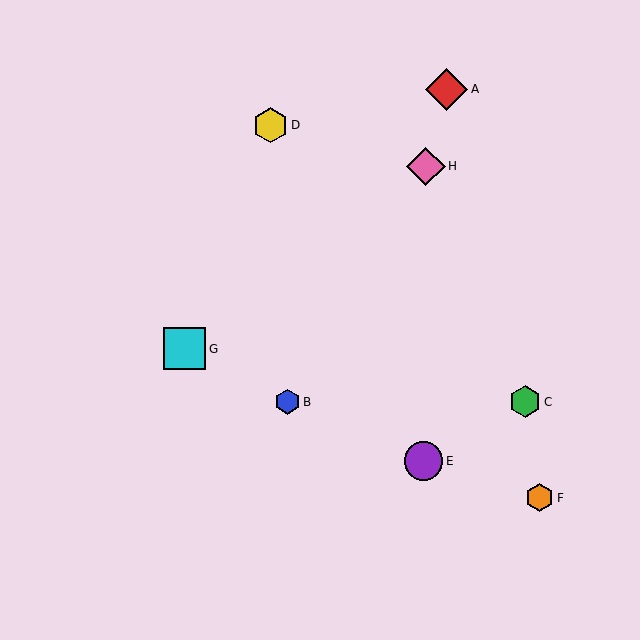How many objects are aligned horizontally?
2 objects (B, C) are aligned horizontally.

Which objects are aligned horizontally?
Objects B, C are aligned horizontally.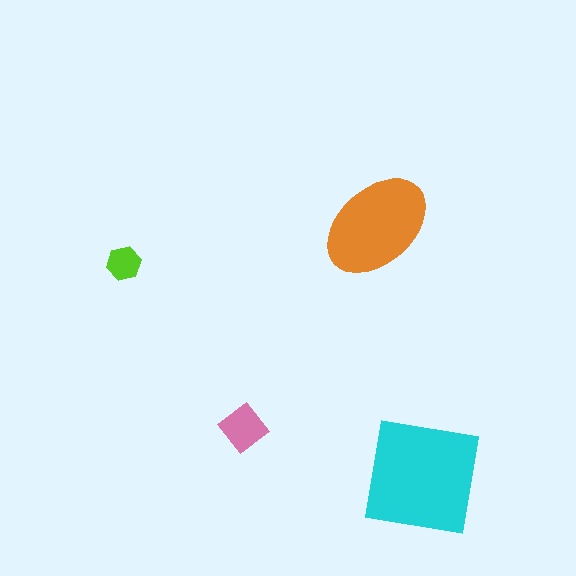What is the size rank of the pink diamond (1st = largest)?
3rd.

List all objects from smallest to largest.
The lime hexagon, the pink diamond, the orange ellipse, the cyan square.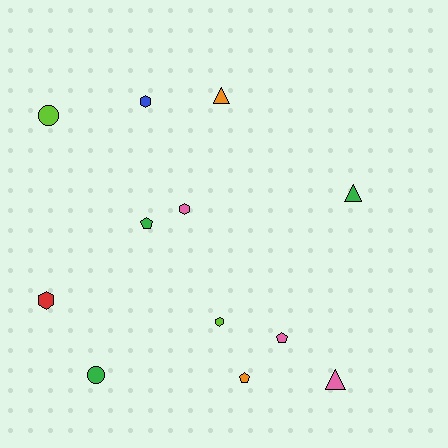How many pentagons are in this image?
There are 3 pentagons.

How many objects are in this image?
There are 12 objects.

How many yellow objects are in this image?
There are no yellow objects.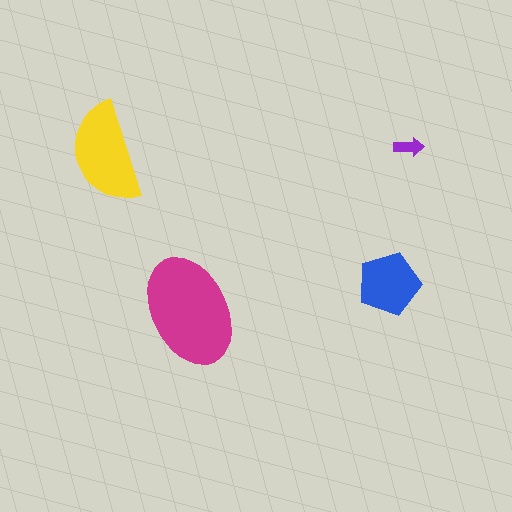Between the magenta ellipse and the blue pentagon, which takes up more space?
The magenta ellipse.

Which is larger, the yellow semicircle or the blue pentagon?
The yellow semicircle.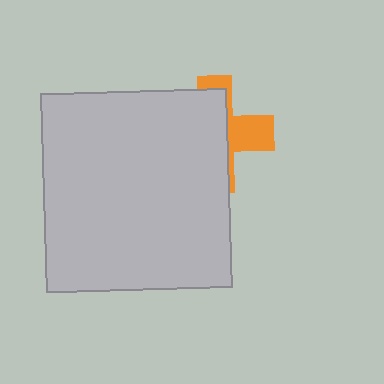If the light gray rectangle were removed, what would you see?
You would see the complete orange cross.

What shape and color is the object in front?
The object in front is a light gray rectangle.